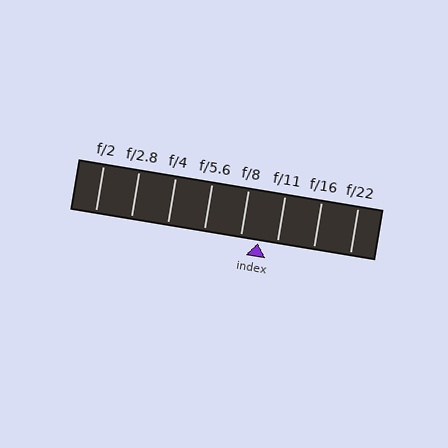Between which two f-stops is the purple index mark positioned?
The index mark is between f/8 and f/11.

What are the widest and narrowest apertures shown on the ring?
The widest aperture shown is f/2 and the narrowest is f/22.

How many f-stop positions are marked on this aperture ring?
There are 8 f-stop positions marked.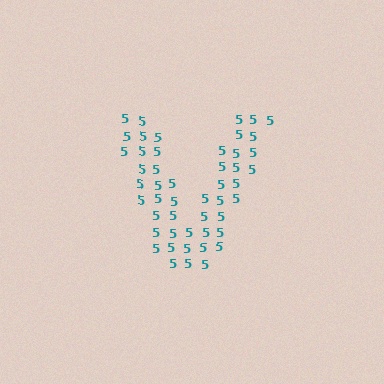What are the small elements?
The small elements are digit 5's.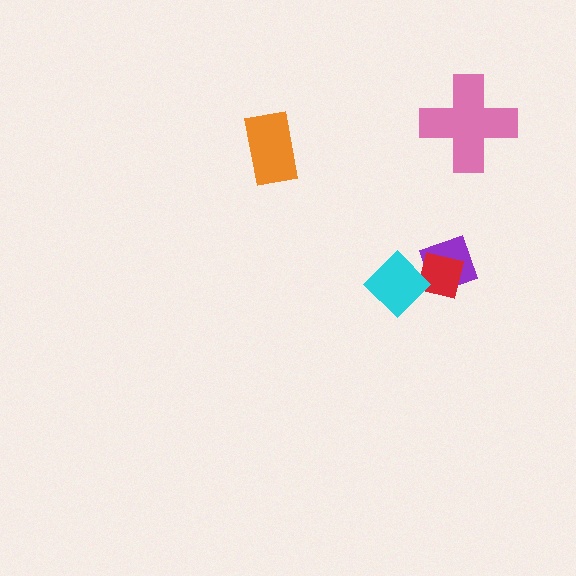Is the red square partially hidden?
Yes, it is partially covered by another shape.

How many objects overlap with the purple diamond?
2 objects overlap with the purple diamond.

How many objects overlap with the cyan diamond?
2 objects overlap with the cyan diamond.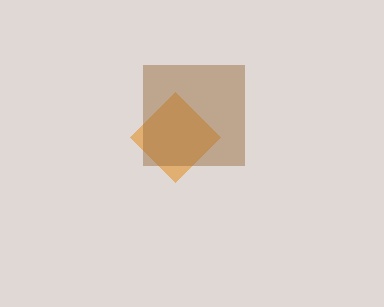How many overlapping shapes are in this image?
There are 2 overlapping shapes in the image.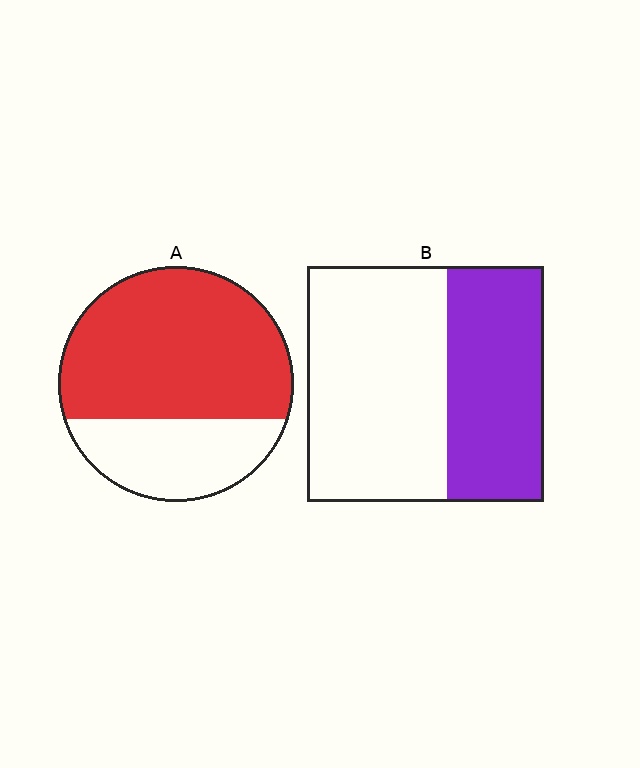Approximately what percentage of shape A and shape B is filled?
A is approximately 70% and B is approximately 40%.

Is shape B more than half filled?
No.